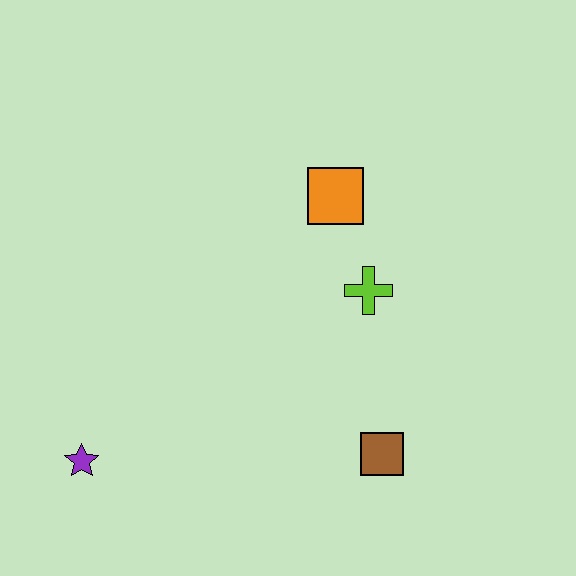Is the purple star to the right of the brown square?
No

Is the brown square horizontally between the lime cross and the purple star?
No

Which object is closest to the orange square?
The lime cross is closest to the orange square.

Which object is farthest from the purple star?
The orange square is farthest from the purple star.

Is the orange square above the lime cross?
Yes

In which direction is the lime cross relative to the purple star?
The lime cross is to the right of the purple star.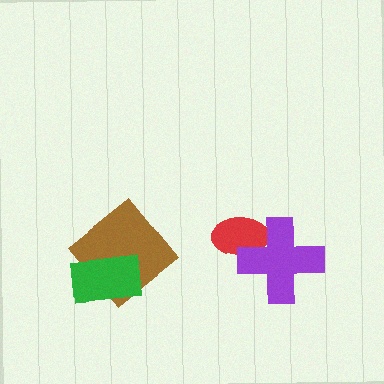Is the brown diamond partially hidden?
Yes, it is partially covered by another shape.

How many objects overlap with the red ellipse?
1 object overlaps with the red ellipse.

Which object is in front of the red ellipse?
The purple cross is in front of the red ellipse.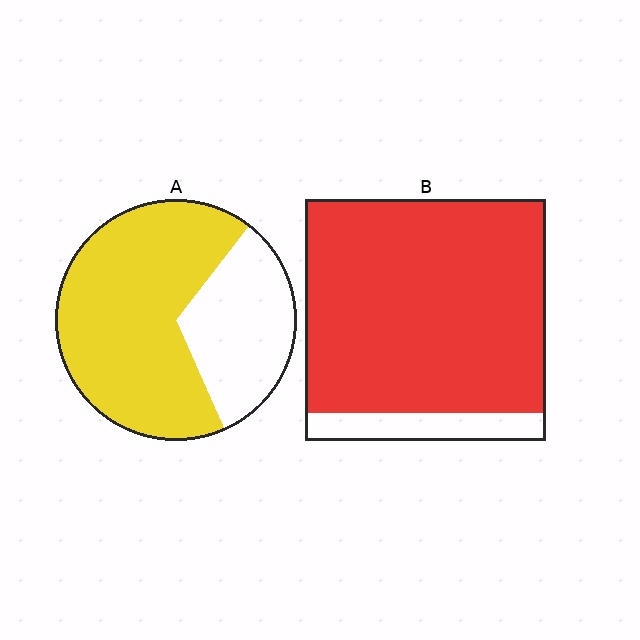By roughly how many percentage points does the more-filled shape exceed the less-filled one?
By roughly 20 percentage points (B over A).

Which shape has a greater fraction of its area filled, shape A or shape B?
Shape B.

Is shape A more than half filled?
Yes.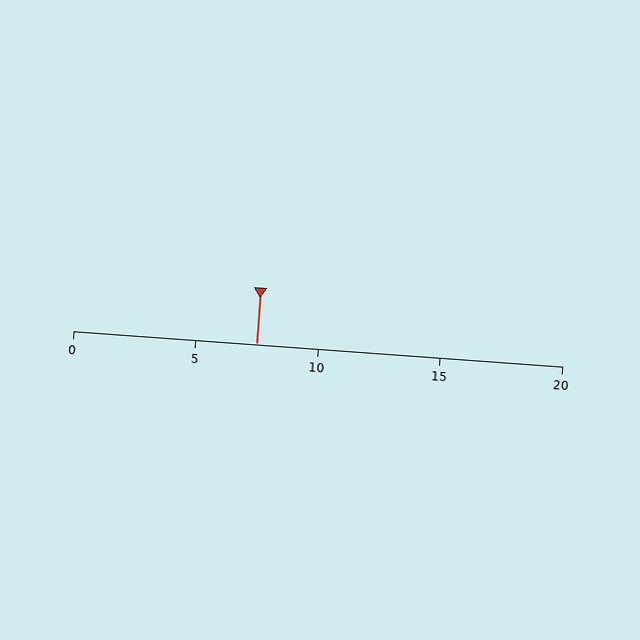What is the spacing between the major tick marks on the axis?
The major ticks are spaced 5 apart.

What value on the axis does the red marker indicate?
The marker indicates approximately 7.5.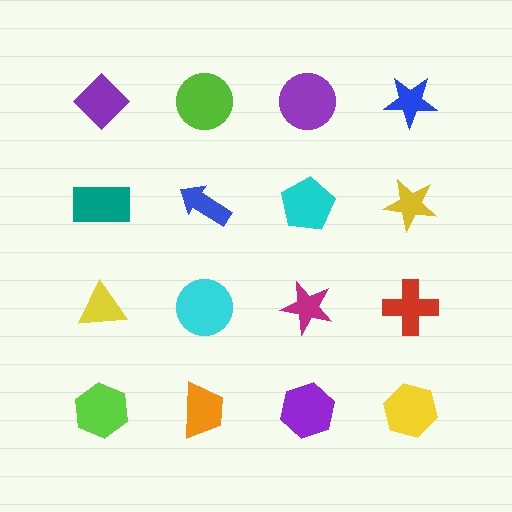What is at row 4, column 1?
A lime hexagon.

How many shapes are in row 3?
4 shapes.